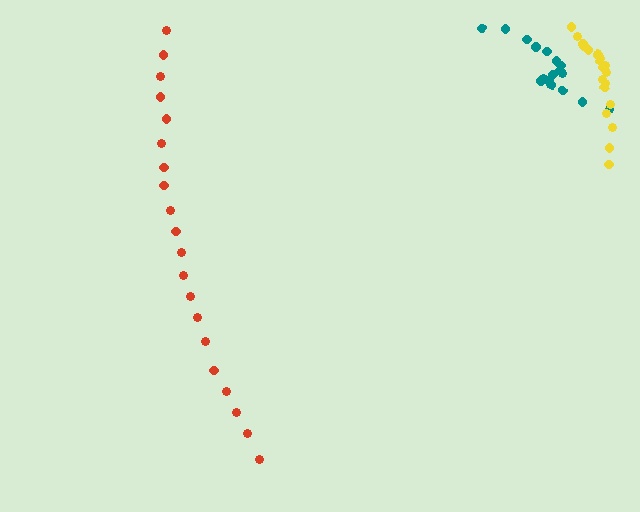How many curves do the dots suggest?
There are 3 distinct paths.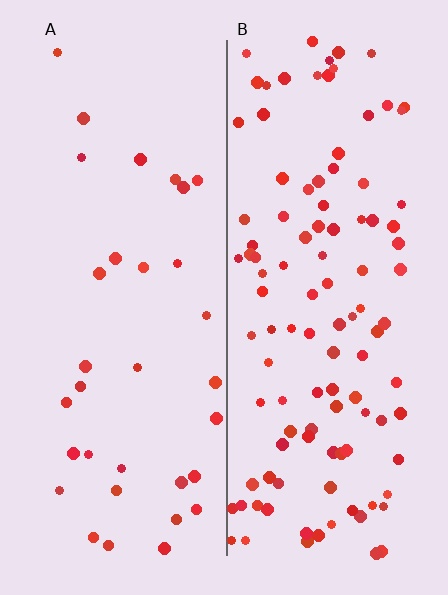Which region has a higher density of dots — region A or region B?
B (the right).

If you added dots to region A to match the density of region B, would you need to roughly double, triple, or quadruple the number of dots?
Approximately triple.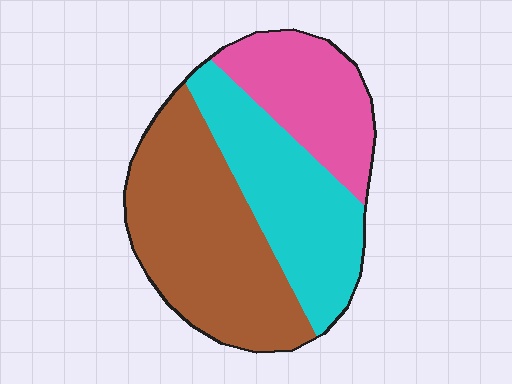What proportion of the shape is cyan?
Cyan takes up about one third (1/3) of the shape.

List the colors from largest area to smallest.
From largest to smallest: brown, cyan, pink.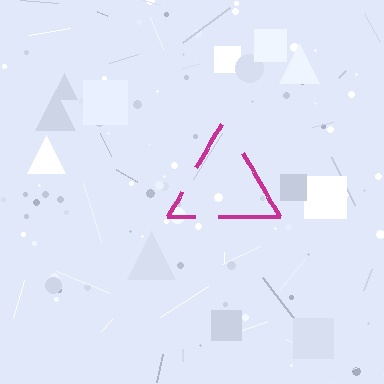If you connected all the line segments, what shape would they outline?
They would outline a triangle.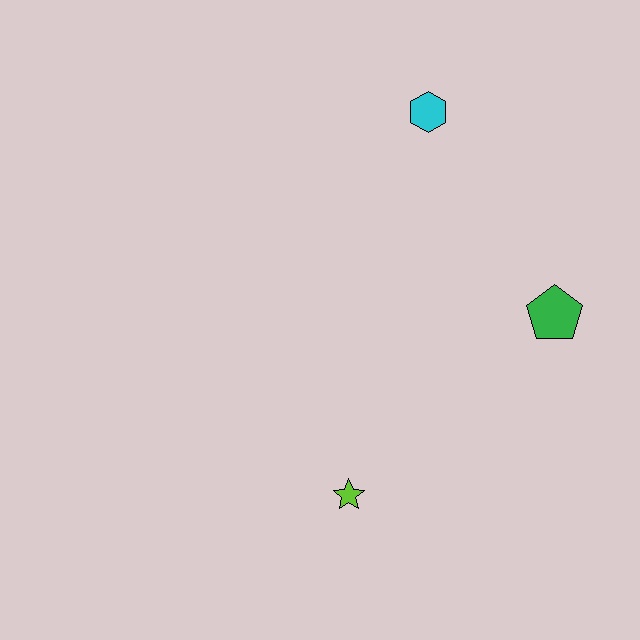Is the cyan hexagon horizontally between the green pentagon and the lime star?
Yes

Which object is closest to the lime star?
The green pentagon is closest to the lime star.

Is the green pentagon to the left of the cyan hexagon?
No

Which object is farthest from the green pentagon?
The lime star is farthest from the green pentagon.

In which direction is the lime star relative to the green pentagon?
The lime star is to the left of the green pentagon.